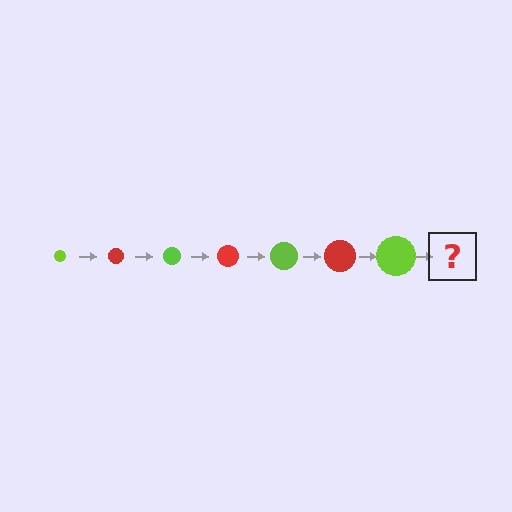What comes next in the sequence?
The next element should be a red circle, larger than the previous one.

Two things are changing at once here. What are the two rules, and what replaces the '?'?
The two rules are that the circle grows larger each step and the color cycles through lime and red. The '?' should be a red circle, larger than the previous one.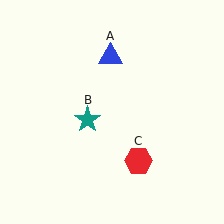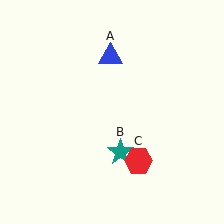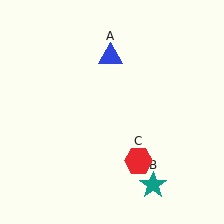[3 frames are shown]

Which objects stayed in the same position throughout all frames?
Blue triangle (object A) and red hexagon (object C) remained stationary.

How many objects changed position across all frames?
1 object changed position: teal star (object B).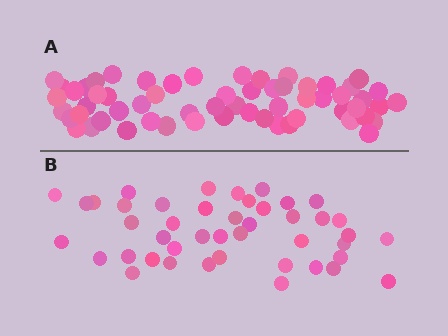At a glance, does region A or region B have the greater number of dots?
Region A (the top region) has more dots.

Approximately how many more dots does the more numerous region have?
Region A has approximately 15 more dots than region B.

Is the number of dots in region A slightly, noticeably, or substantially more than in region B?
Region A has noticeably more, but not dramatically so. The ratio is roughly 1.4 to 1.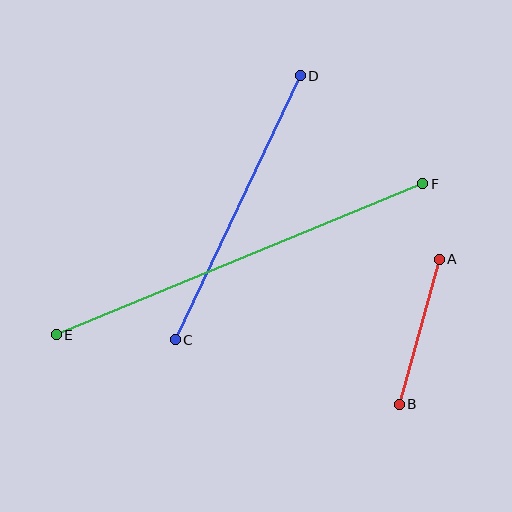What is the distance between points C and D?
The distance is approximately 292 pixels.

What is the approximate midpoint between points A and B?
The midpoint is at approximately (419, 332) pixels.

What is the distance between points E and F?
The distance is approximately 396 pixels.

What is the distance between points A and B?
The distance is approximately 150 pixels.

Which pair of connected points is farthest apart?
Points E and F are farthest apart.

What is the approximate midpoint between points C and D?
The midpoint is at approximately (238, 208) pixels.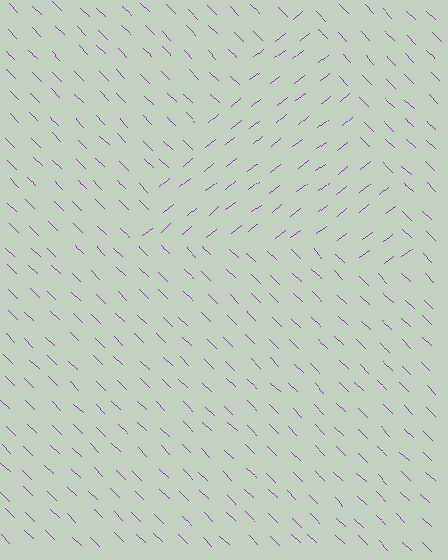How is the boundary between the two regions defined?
The boundary is defined purely by a change in line orientation (approximately 83 degrees difference). All lines are the same color and thickness.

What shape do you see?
I see a triangle.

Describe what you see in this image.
The image is filled with small purple line segments. A triangle region in the image has lines oriented differently from the surrounding lines, creating a visible texture boundary.